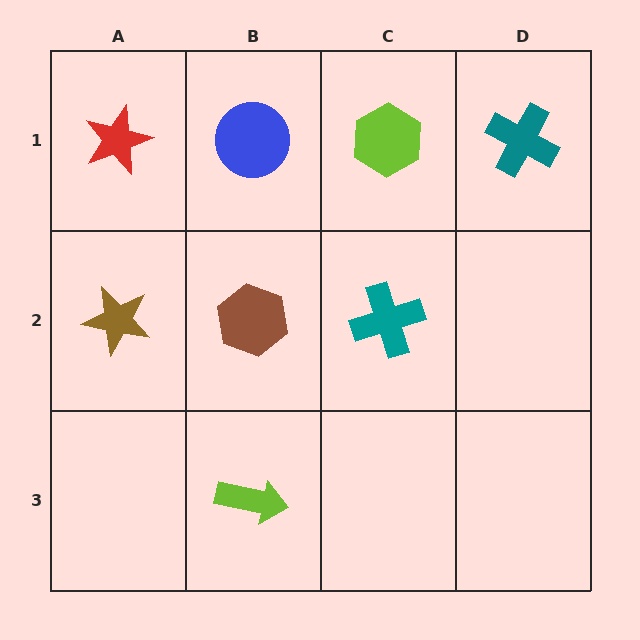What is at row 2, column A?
A brown star.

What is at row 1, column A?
A red star.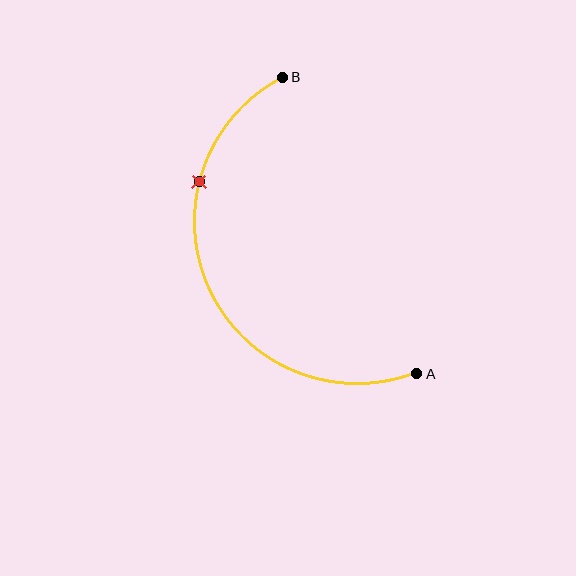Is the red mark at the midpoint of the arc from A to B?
No. The red mark lies on the arc but is closer to endpoint B. The arc midpoint would be at the point on the curve equidistant along the arc from both A and B.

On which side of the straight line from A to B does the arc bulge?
The arc bulges to the left of the straight line connecting A and B.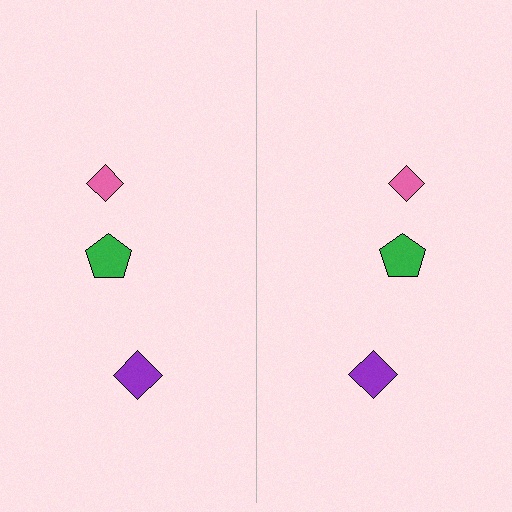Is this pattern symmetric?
Yes, this pattern has bilateral (reflection) symmetry.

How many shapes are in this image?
There are 6 shapes in this image.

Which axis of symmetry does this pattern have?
The pattern has a vertical axis of symmetry running through the center of the image.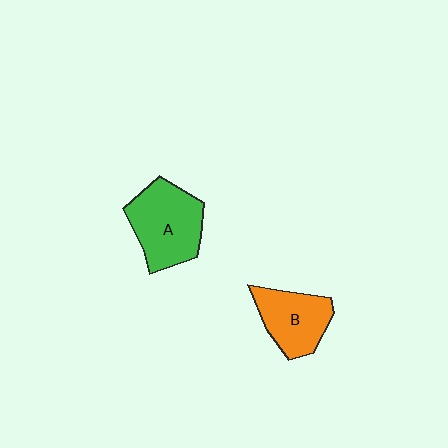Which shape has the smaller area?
Shape B (orange).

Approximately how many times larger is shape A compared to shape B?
Approximately 1.3 times.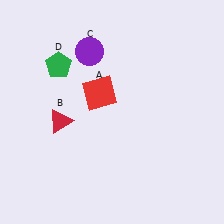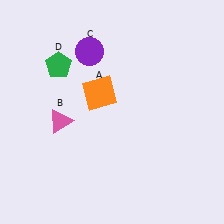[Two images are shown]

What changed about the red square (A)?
In Image 1, A is red. In Image 2, it changed to orange.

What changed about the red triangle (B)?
In Image 1, B is red. In Image 2, it changed to pink.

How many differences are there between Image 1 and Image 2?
There are 2 differences between the two images.